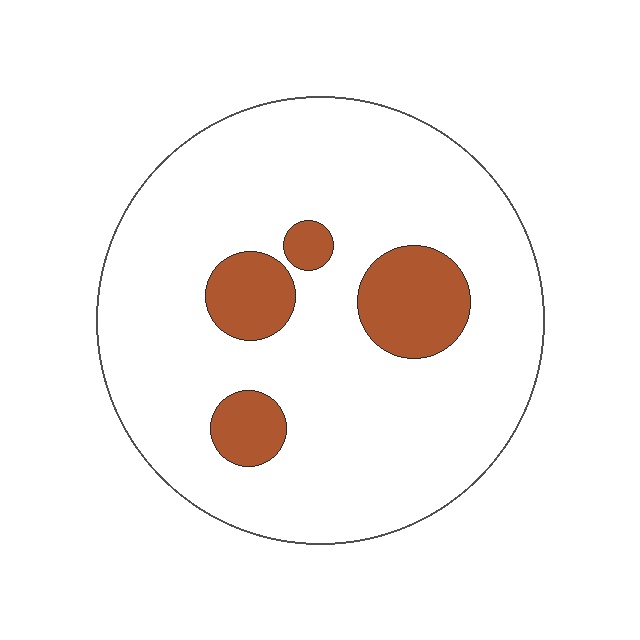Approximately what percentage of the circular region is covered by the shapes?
Approximately 15%.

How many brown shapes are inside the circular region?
4.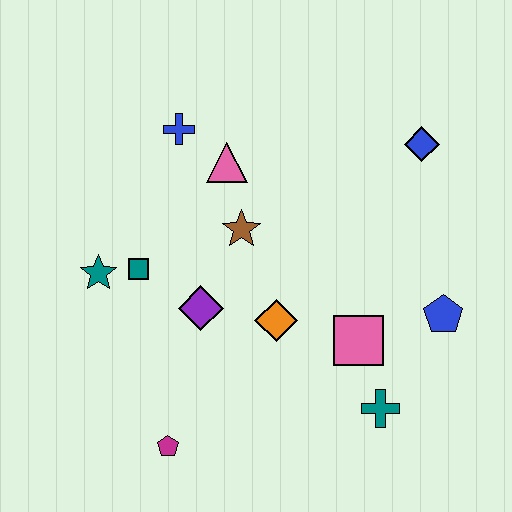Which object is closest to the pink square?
The teal cross is closest to the pink square.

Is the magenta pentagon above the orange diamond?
No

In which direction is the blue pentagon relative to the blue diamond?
The blue pentagon is below the blue diamond.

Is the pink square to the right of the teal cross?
No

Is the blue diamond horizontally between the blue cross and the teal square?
No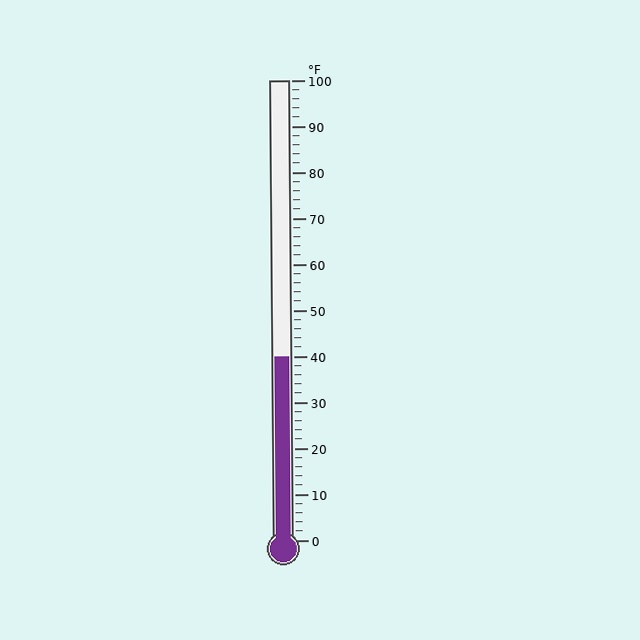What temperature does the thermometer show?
The thermometer shows approximately 40°F.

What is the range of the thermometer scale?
The thermometer scale ranges from 0°F to 100°F.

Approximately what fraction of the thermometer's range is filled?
The thermometer is filled to approximately 40% of its range.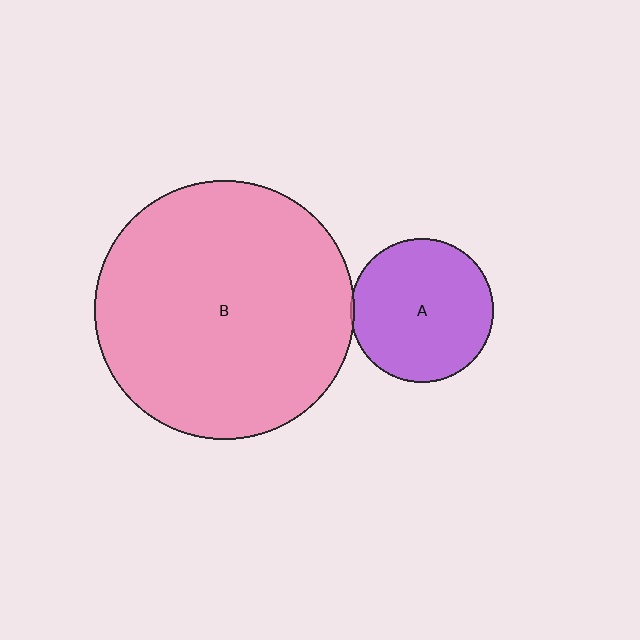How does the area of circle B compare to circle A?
Approximately 3.3 times.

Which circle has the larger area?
Circle B (pink).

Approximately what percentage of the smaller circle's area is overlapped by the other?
Approximately 5%.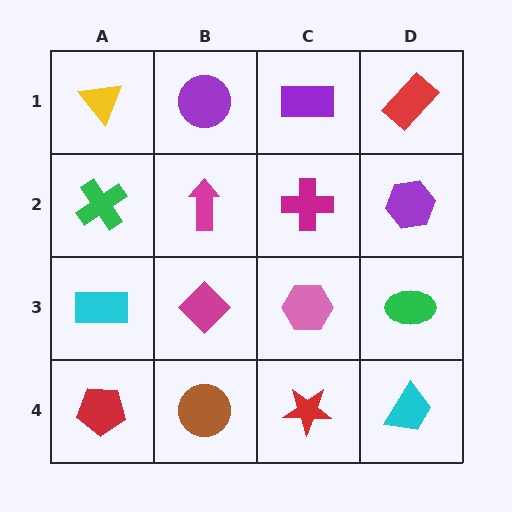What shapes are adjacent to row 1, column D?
A purple hexagon (row 2, column D), a purple rectangle (row 1, column C).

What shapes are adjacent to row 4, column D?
A green ellipse (row 3, column D), a red star (row 4, column C).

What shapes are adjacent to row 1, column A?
A green cross (row 2, column A), a purple circle (row 1, column B).